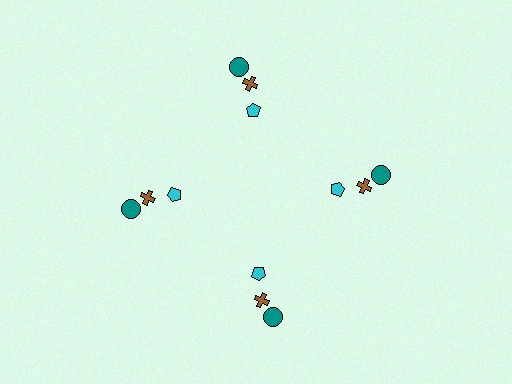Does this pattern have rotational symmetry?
Yes, this pattern has 4-fold rotational symmetry. It looks the same after rotating 90 degrees around the center.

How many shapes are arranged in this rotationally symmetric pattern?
There are 12 shapes, arranged in 4 groups of 3.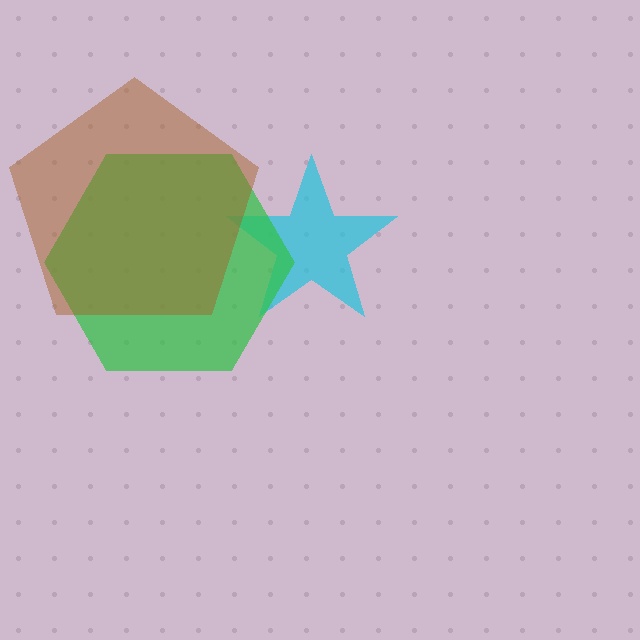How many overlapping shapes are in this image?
There are 3 overlapping shapes in the image.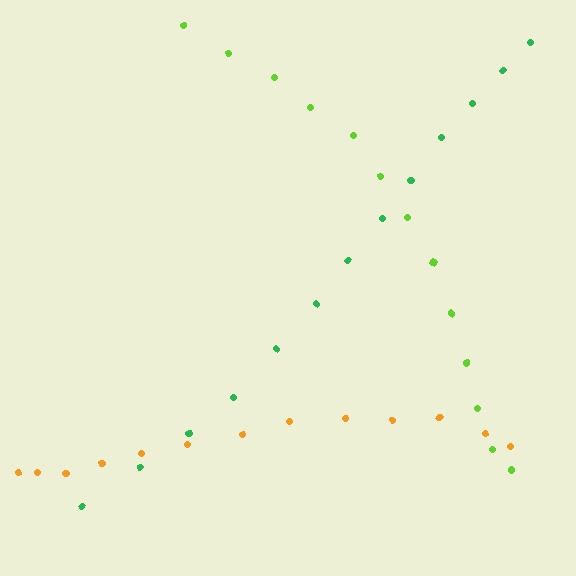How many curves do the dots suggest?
There are 3 distinct paths.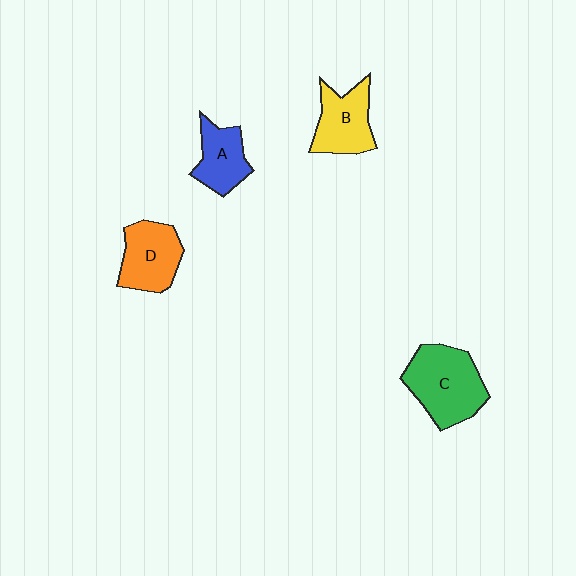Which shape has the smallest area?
Shape A (blue).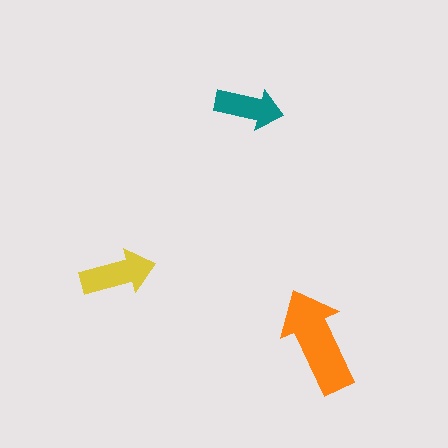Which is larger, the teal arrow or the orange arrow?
The orange one.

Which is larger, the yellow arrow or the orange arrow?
The orange one.